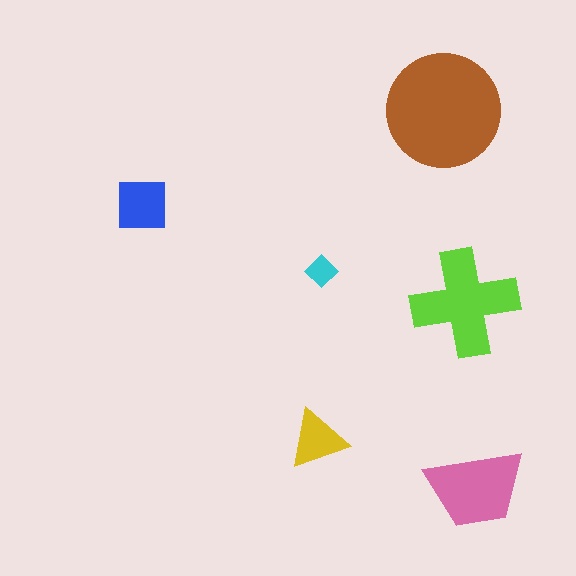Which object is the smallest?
The cyan diamond.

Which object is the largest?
The brown circle.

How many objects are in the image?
There are 6 objects in the image.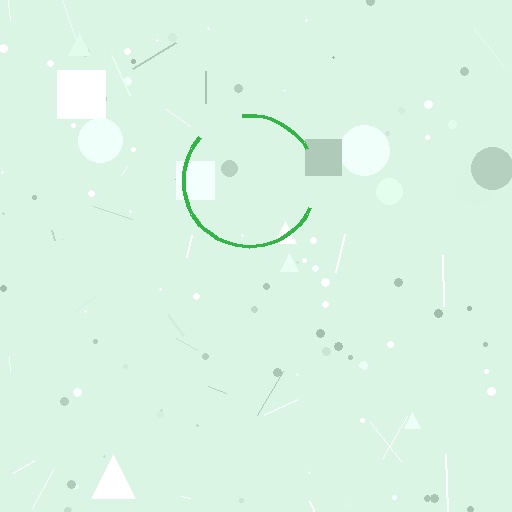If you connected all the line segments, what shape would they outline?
They would outline a circle.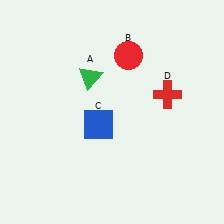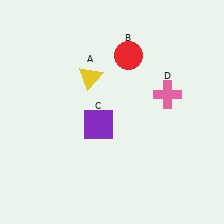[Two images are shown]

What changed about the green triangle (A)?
In Image 1, A is green. In Image 2, it changed to yellow.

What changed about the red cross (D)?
In Image 1, D is red. In Image 2, it changed to pink.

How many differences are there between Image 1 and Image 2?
There are 3 differences between the two images.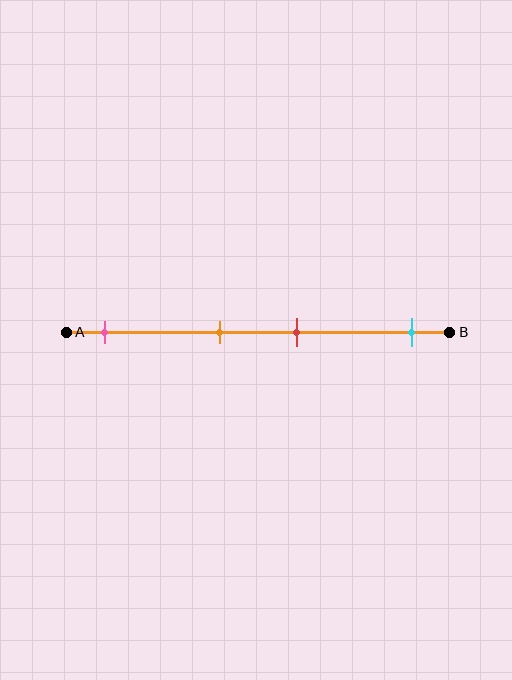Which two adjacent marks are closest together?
The orange and red marks are the closest adjacent pair.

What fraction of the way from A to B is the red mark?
The red mark is approximately 60% (0.6) of the way from A to B.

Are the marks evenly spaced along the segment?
No, the marks are not evenly spaced.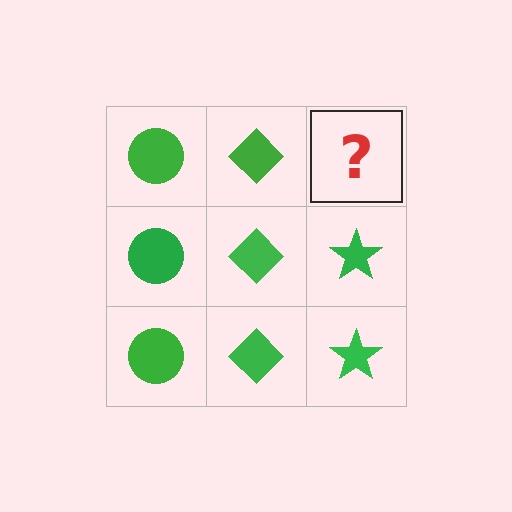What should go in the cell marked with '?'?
The missing cell should contain a green star.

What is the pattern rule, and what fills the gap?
The rule is that each column has a consistent shape. The gap should be filled with a green star.